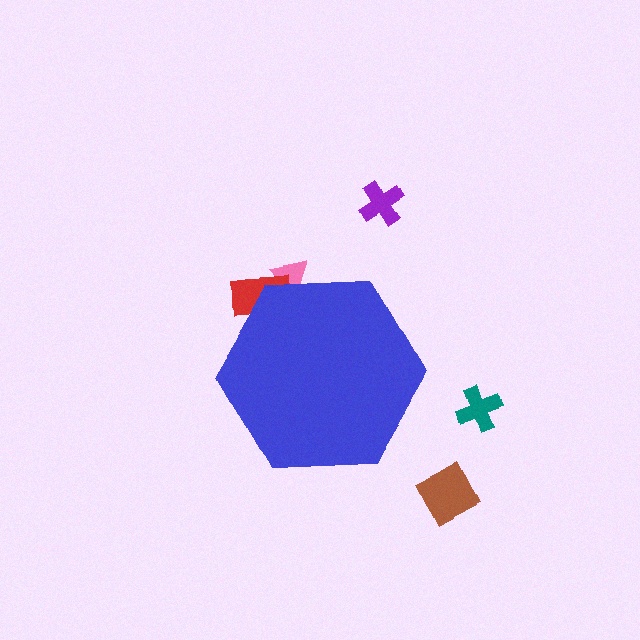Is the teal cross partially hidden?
No, the teal cross is fully visible.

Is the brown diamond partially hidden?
No, the brown diamond is fully visible.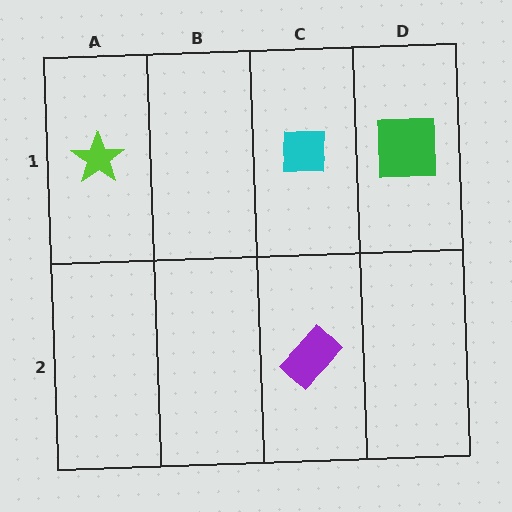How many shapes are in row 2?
1 shape.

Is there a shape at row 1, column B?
No, that cell is empty.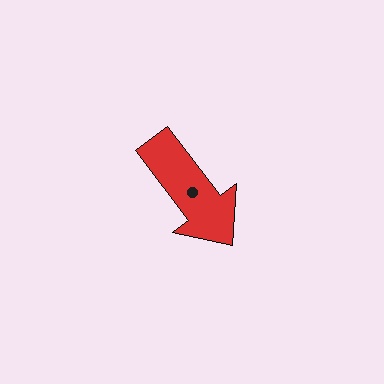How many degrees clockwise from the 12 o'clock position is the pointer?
Approximately 143 degrees.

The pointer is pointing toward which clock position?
Roughly 5 o'clock.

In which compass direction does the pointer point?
Southeast.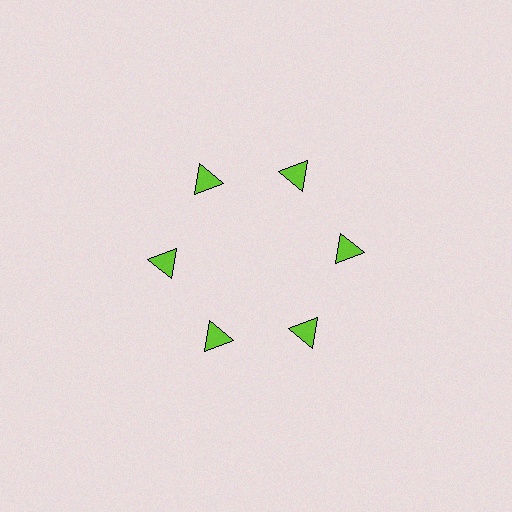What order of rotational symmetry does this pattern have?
This pattern has 6-fold rotational symmetry.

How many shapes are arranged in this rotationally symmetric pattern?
There are 6 shapes, arranged in 6 groups of 1.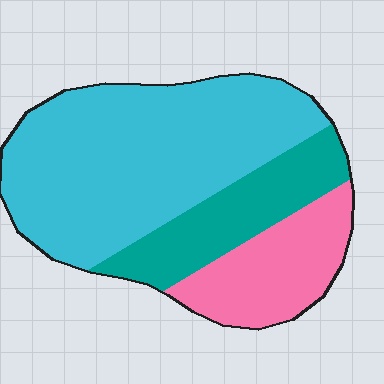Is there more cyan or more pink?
Cyan.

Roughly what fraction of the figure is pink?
Pink takes up about one fifth (1/5) of the figure.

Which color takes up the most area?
Cyan, at roughly 60%.